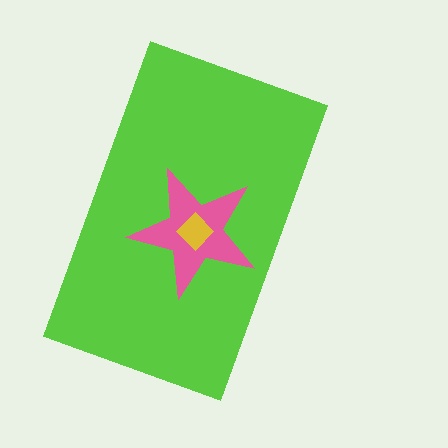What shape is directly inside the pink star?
The yellow diamond.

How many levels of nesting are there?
3.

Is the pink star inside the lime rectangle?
Yes.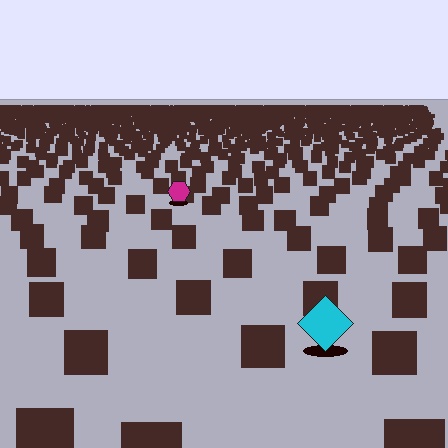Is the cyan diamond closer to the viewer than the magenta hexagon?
Yes. The cyan diamond is closer — you can tell from the texture gradient: the ground texture is coarser near it.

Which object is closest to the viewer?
The cyan diamond is closest. The texture marks near it are larger and more spread out.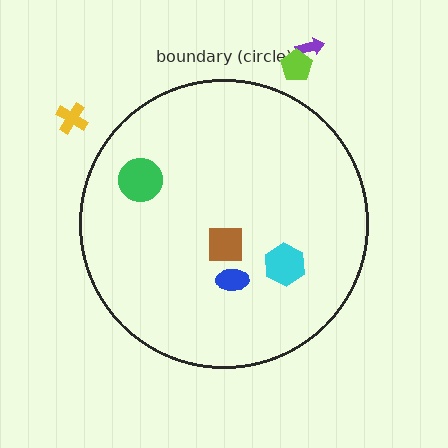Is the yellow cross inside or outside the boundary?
Outside.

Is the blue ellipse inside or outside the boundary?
Inside.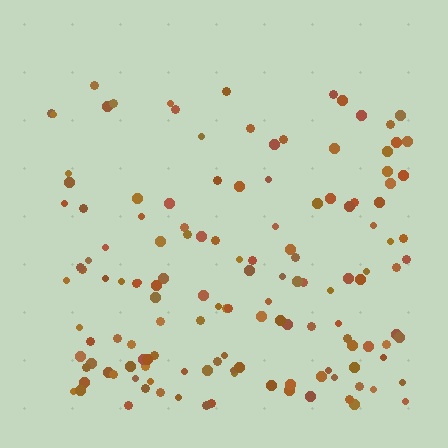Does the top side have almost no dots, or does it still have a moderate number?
Still a moderate number, just noticeably fewer than the bottom.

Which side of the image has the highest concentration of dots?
The bottom.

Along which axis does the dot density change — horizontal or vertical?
Vertical.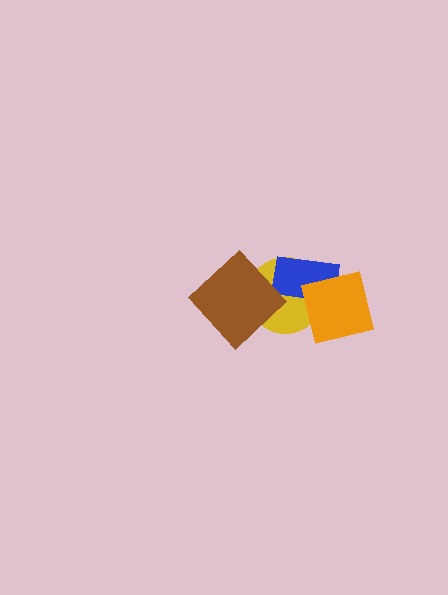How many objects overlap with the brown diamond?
2 objects overlap with the brown diamond.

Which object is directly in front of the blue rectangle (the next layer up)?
The orange square is directly in front of the blue rectangle.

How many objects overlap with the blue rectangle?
3 objects overlap with the blue rectangle.